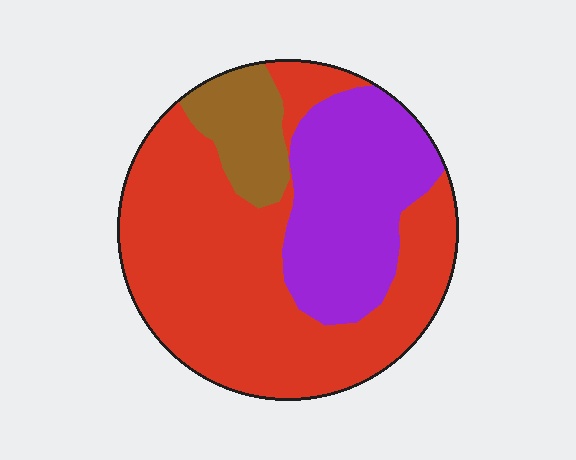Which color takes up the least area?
Brown, at roughly 10%.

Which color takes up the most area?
Red, at roughly 60%.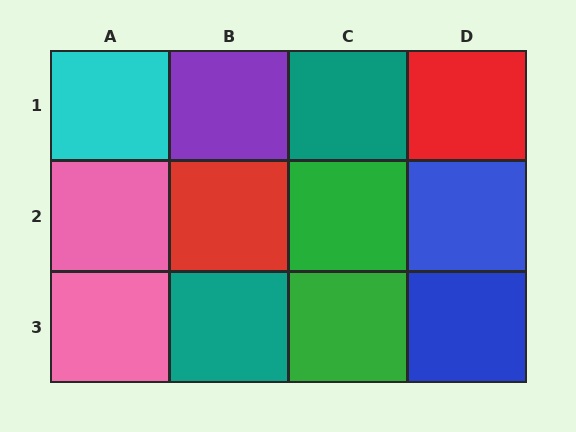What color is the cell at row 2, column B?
Red.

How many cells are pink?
2 cells are pink.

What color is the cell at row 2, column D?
Blue.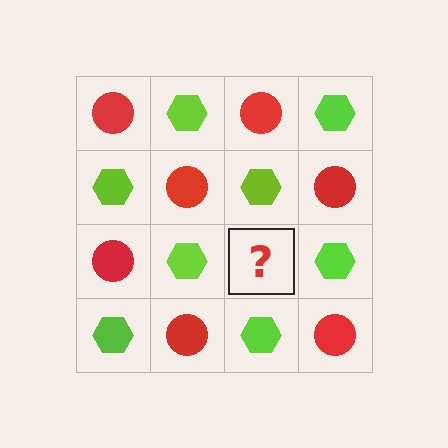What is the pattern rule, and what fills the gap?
The rule is that it alternates red circle and lime hexagon in a checkerboard pattern. The gap should be filled with a red circle.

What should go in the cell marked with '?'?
The missing cell should contain a red circle.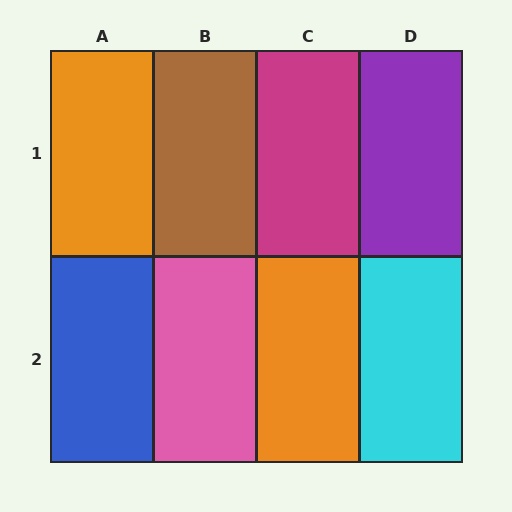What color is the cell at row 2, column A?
Blue.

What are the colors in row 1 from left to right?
Orange, brown, magenta, purple.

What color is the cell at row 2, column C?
Orange.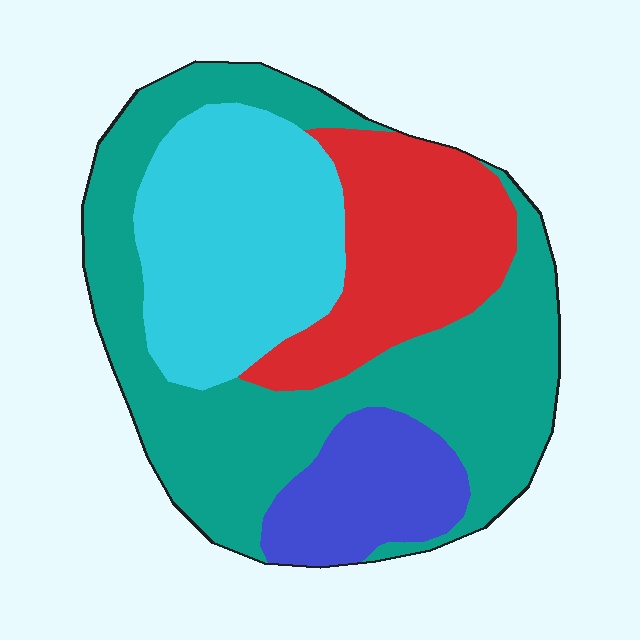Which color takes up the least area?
Blue, at roughly 10%.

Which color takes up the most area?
Teal, at roughly 45%.